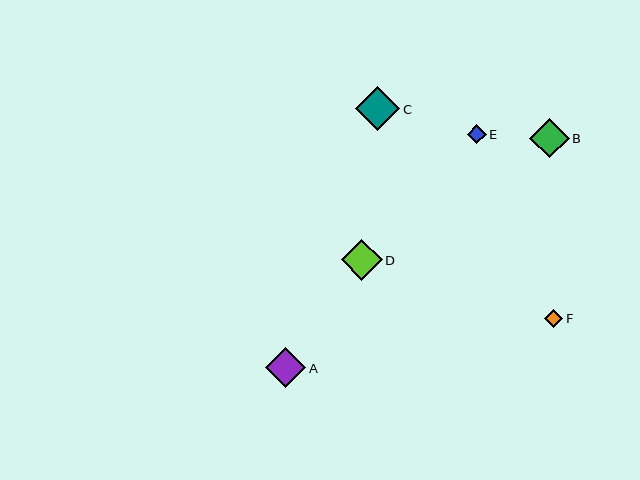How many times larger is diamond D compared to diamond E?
Diamond D is approximately 2.1 times the size of diamond E.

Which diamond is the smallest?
Diamond F is the smallest with a size of approximately 18 pixels.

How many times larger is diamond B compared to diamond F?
Diamond B is approximately 2.1 times the size of diamond F.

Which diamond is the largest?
Diamond C is the largest with a size of approximately 44 pixels.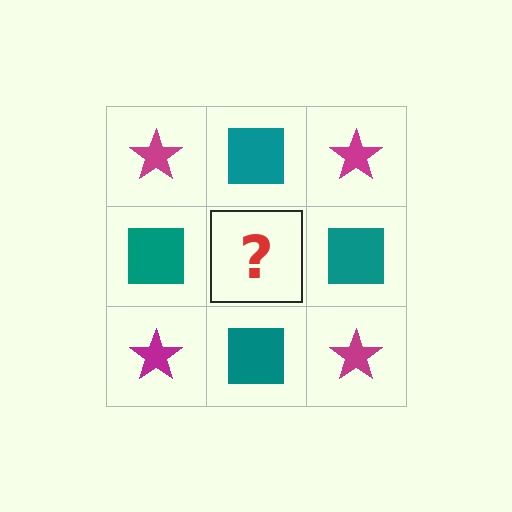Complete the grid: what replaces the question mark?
The question mark should be replaced with a magenta star.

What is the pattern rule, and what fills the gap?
The rule is that it alternates magenta star and teal square in a checkerboard pattern. The gap should be filled with a magenta star.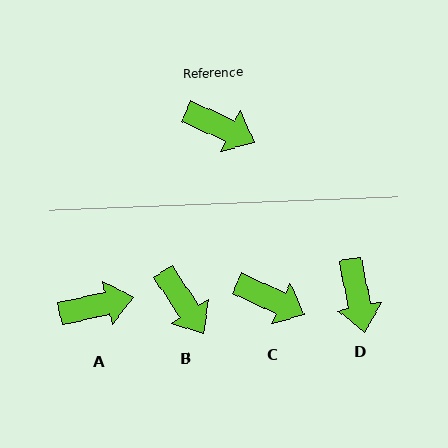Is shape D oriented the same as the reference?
No, it is off by about 54 degrees.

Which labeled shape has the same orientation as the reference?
C.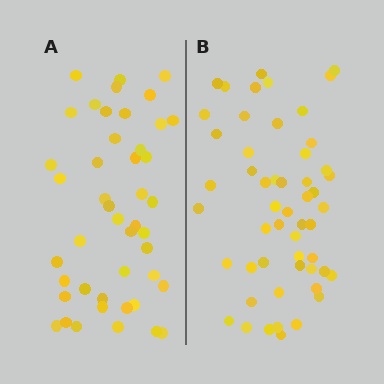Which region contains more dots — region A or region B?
Region B (the right region) has more dots.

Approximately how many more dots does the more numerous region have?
Region B has roughly 8 or so more dots than region A.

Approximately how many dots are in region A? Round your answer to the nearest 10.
About 40 dots. (The exact count is 45, which rounds to 40.)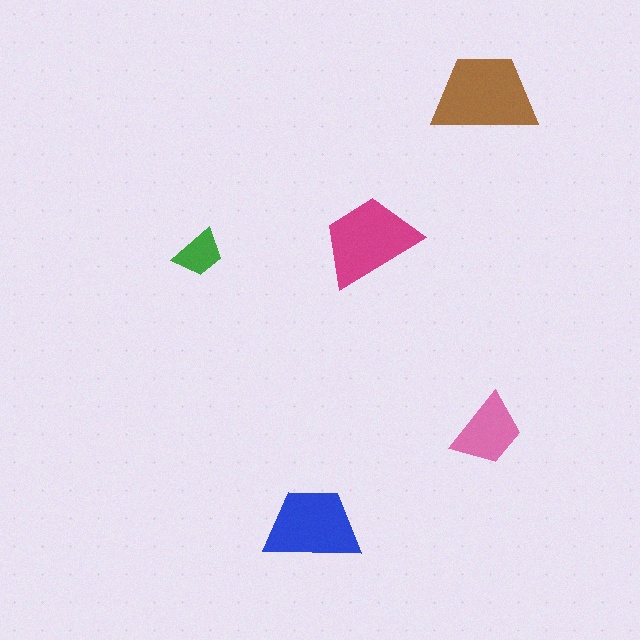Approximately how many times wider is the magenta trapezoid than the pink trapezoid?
About 1.5 times wider.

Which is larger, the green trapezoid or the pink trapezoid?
The pink one.